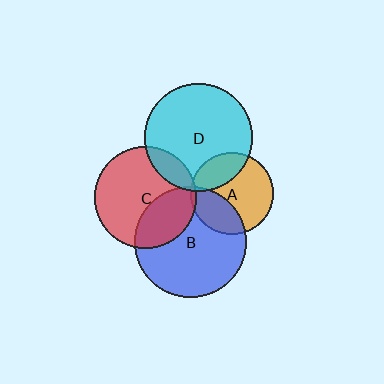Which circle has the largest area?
Circle B (blue).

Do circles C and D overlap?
Yes.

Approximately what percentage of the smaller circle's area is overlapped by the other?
Approximately 15%.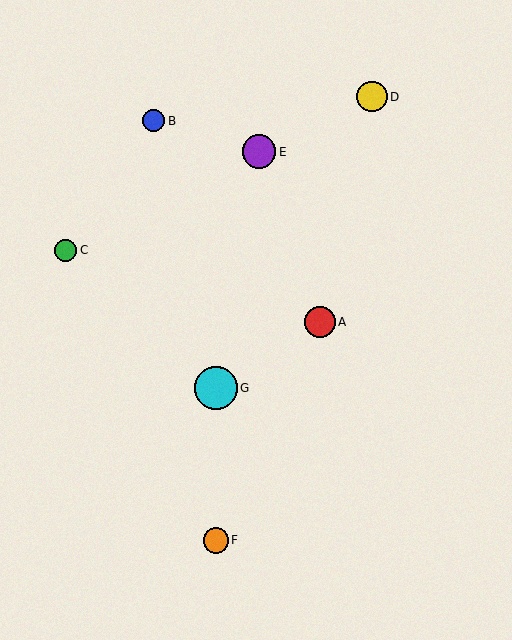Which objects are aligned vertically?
Objects F, G are aligned vertically.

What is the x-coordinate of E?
Object E is at x≈259.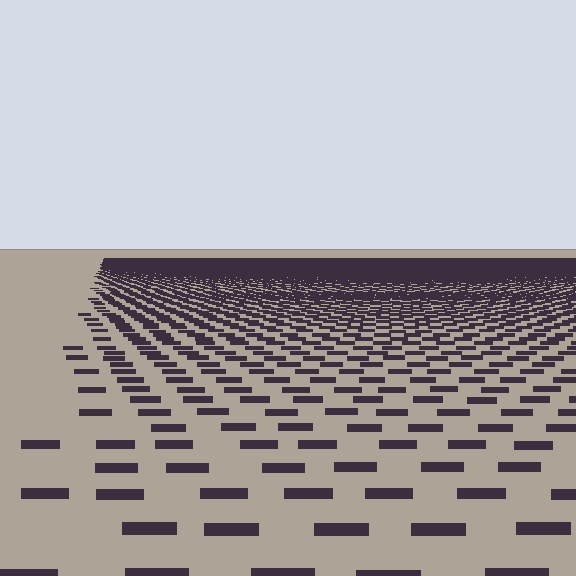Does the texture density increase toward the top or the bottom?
Density increases toward the top.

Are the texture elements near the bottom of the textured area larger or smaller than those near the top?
Larger. Near the bottom, elements are closer to the viewer and appear at a bigger on-screen size.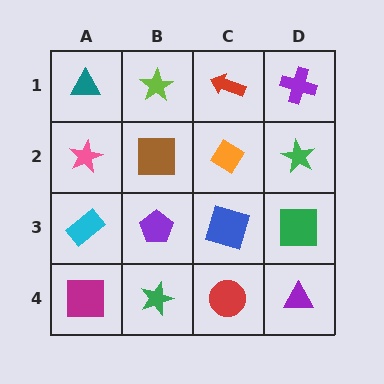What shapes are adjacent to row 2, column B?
A lime star (row 1, column B), a purple pentagon (row 3, column B), a pink star (row 2, column A), an orange diamond (row 2, column C).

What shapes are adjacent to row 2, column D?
A purple cross (row 1, column D), a green square (row 3, column D), an orange diamond (row 2, column C).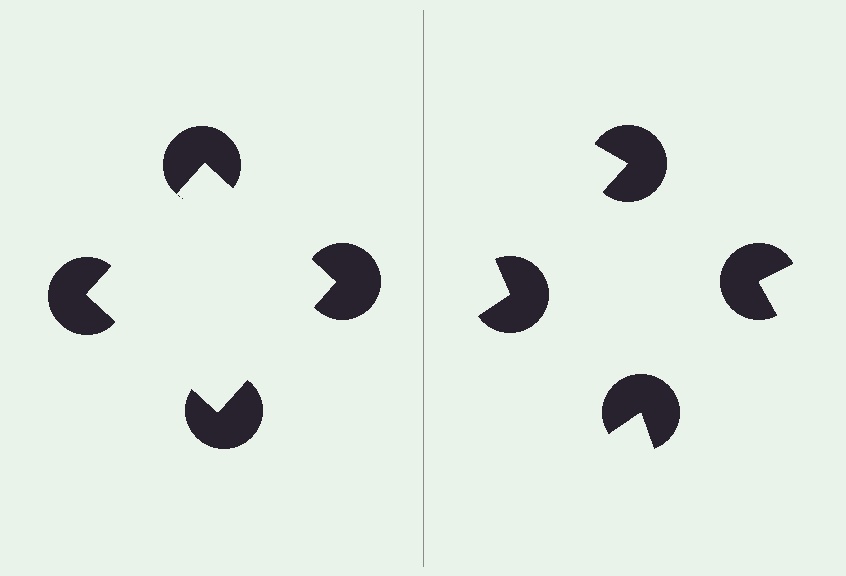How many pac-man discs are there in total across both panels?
8 — 4 on each side.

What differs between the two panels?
The pac-man discs are positioned identically on both sides; only the wedge orientations differ. On the left they align to a square; on the right they are misaligned.